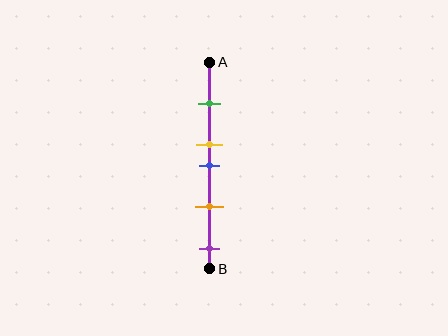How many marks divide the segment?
There are 5 marks dividing the segment.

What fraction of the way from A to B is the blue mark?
The blue mark is approximately 50% (0.5) of the way from A to B.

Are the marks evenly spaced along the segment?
No, the marks are not evenly spaced.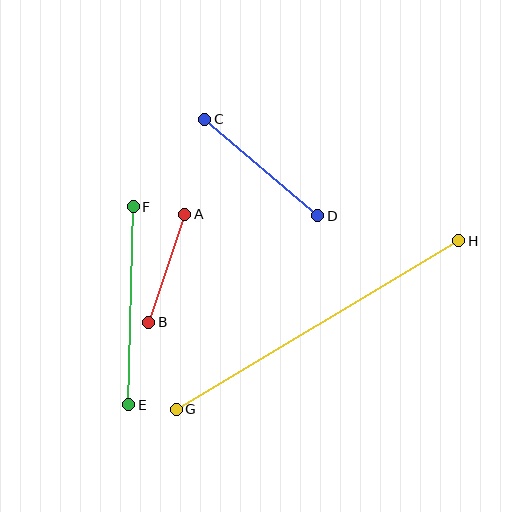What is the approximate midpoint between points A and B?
The midpoint is at approximately (167, 268) pixels.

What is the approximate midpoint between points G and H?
The midpoint is at approximately (317, 325) pixels.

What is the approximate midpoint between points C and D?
The midpoint is at approximately (261, 168) pixels.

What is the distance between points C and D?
The distance is approximately 149 pixels.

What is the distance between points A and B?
The distance is approximately 114 pixels.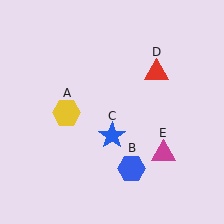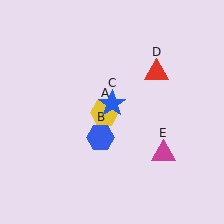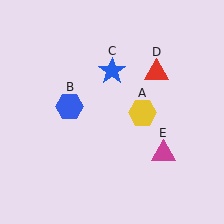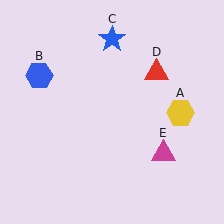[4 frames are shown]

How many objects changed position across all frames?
3 objects changed position: yellow hexagon (object A), blue hexagon (object B), blue star (object C).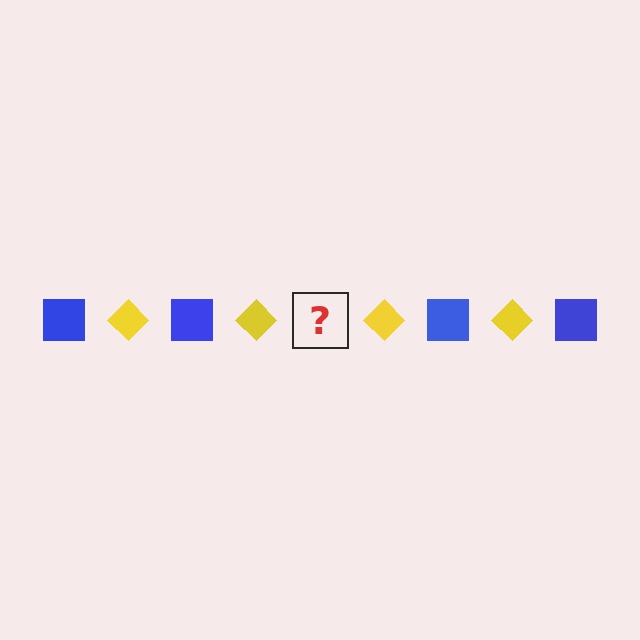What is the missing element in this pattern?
The missing element is a blue square.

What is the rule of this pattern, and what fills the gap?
The rule is that the pattern alternates between blue square and yellow diamond. The gap should be filled with a blue square.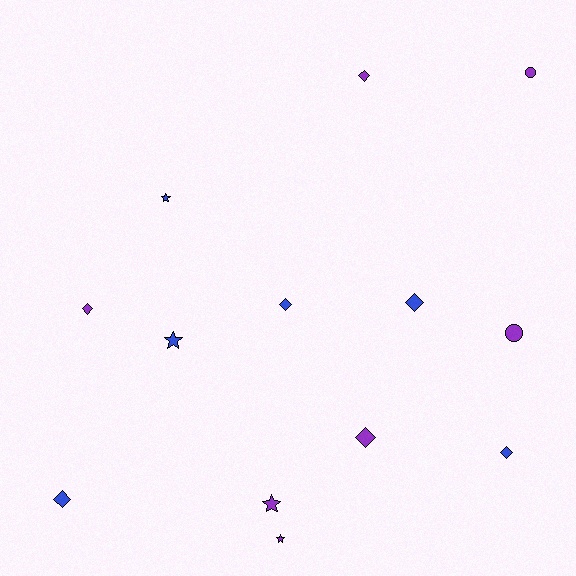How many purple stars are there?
There are 2 purple stars.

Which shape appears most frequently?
Diamond, with 7 objects.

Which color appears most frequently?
Purple, with 7 objects.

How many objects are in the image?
There are 13 objects.